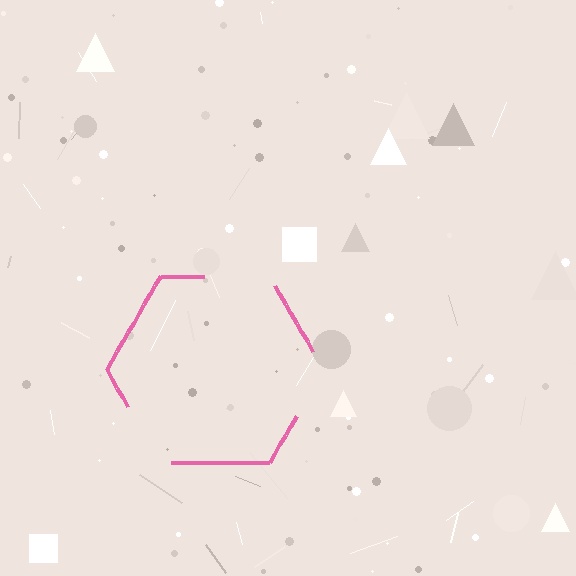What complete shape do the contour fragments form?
The contour fragments form a hexagon.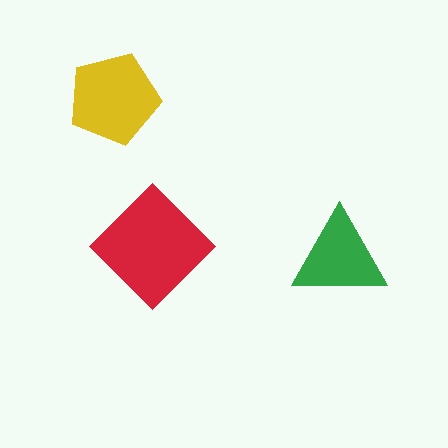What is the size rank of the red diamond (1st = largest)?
1st.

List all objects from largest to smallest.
The red diamond, the yellow pentagon, the green triangle.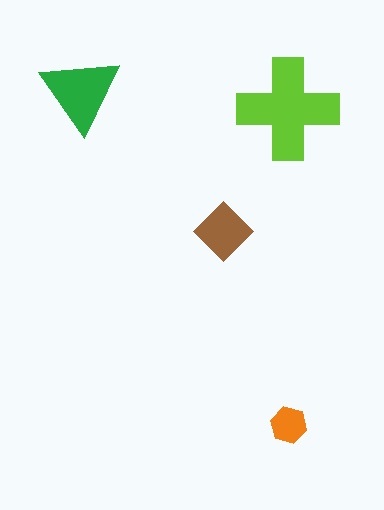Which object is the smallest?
The orange hexagon.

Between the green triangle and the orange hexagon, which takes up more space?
The green triangle.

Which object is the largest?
The lime cross.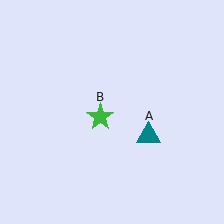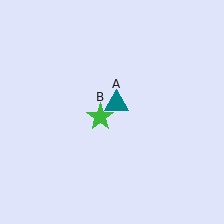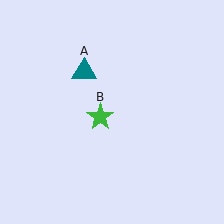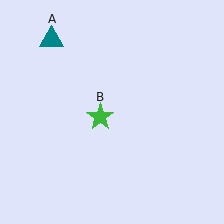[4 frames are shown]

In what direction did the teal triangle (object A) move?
The teal triangle (object A) moved up and to the left.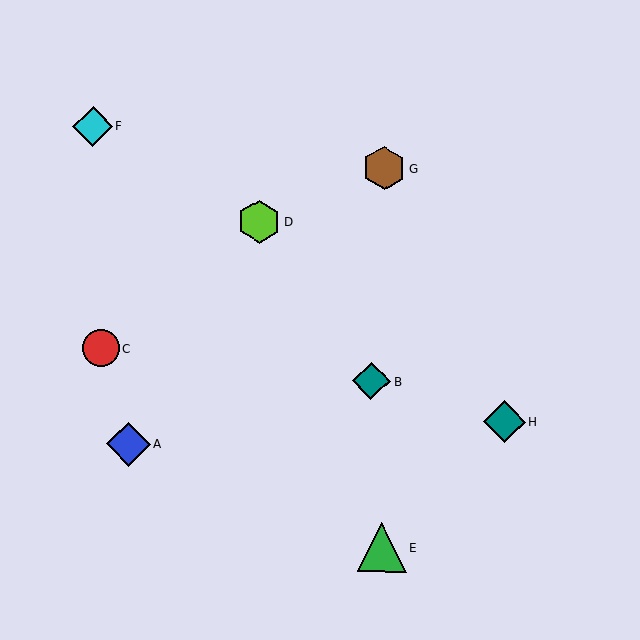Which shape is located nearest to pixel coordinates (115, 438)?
The blue diamond (labeled A) at (129, 444) is nearest to that location.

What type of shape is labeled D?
Shape D is a lime hexagon.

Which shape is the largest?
The green triangle (labeled E) is the largest.